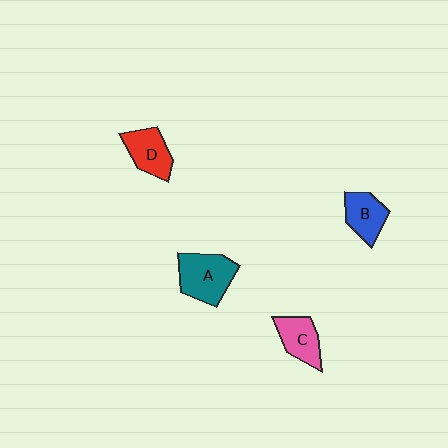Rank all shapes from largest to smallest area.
From largest to smallest: A (teal), D (red), C (pink), B (blue).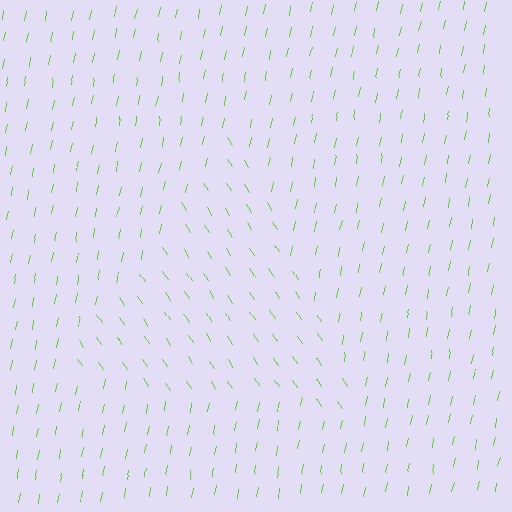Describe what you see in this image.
The image is filled with small lime line segments. A triangle region in the image has lines oriented differently from the surrounding lines, creating a visible texture boundary.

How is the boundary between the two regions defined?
The boundary is defined purely by a change in line orientation (approximately 45 degrees difference). All lines are the same color and thickness.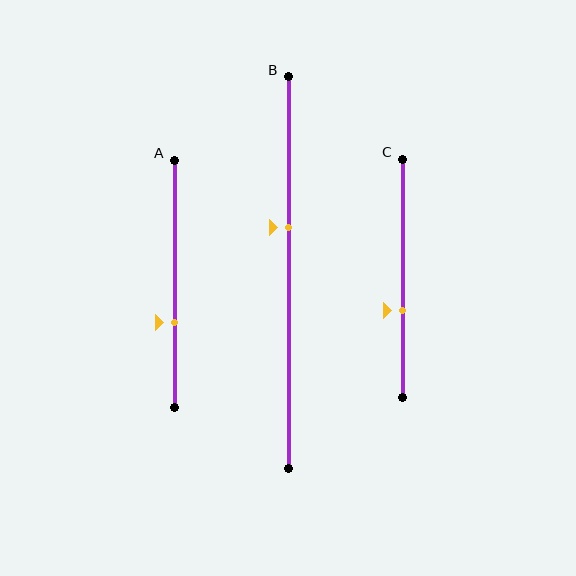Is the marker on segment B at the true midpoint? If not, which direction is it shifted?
No, the marker on segment B is shifted upward by about 12% of the segment length.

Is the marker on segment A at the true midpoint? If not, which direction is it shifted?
No, the marker on segment A is shifted downward by about 16% of the segment length.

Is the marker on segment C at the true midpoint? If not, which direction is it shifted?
No, the marker on segment C is shifted downward by about 13% of the segment length.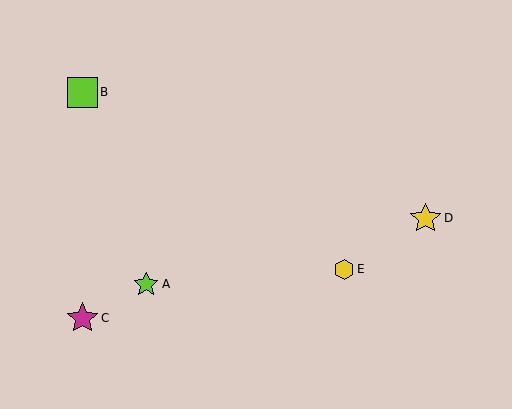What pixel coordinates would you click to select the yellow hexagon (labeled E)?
Click at (344, 269) to select the yellow hexagon E.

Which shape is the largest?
The magenta star (labeled C) is the largest.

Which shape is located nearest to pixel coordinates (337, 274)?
The yellow hexagon (labeled E) at (344, 269) is nearest to that location.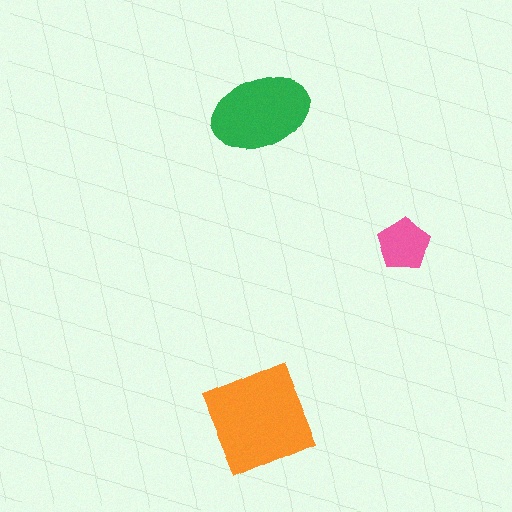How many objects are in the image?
There are 3 objects in the image.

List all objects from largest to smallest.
The orange square, the green ellipse, the pink pentagon.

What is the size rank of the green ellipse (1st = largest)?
2nd.